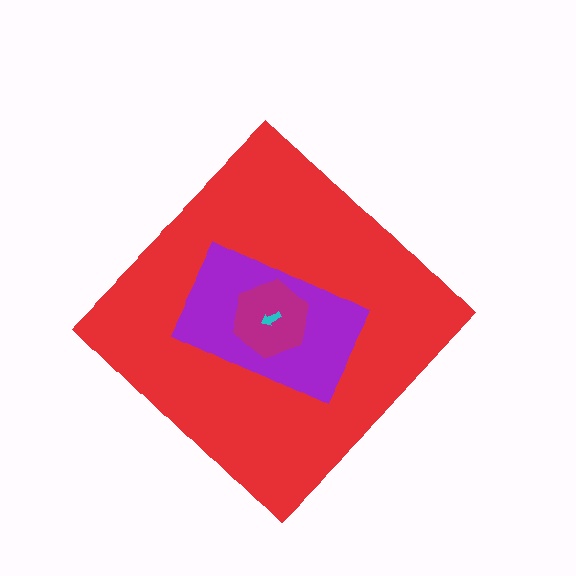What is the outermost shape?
The red diamond.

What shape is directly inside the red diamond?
The purple rectangle.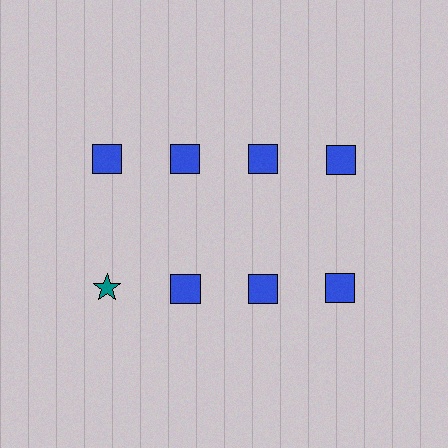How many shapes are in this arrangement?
There are 8 shapes arranged in a grid pattern.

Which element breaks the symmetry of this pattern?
The teal star in the second row, leftmost column breaks the symmetry. All other shapes are blue squares.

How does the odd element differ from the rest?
It differs in both color (teal instead of blue) and shape (star instead of square).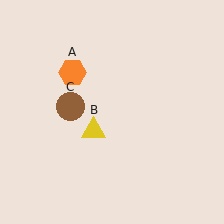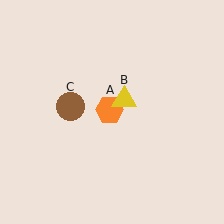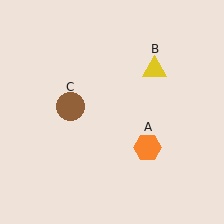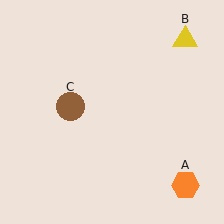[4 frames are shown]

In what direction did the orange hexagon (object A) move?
The orange hexagon (object A) moved down and to the right.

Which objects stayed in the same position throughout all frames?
Brown circle (object C) remained stationary.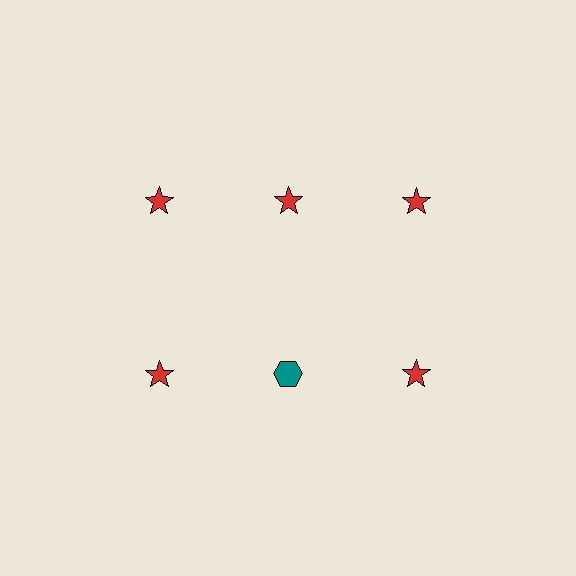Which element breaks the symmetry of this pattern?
The teal hexagon in the second row, second from left column breaks the symmetry. All other shapes are red stars.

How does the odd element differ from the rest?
It differs in both color (teal instead of red) and shape (hexagon instead of star).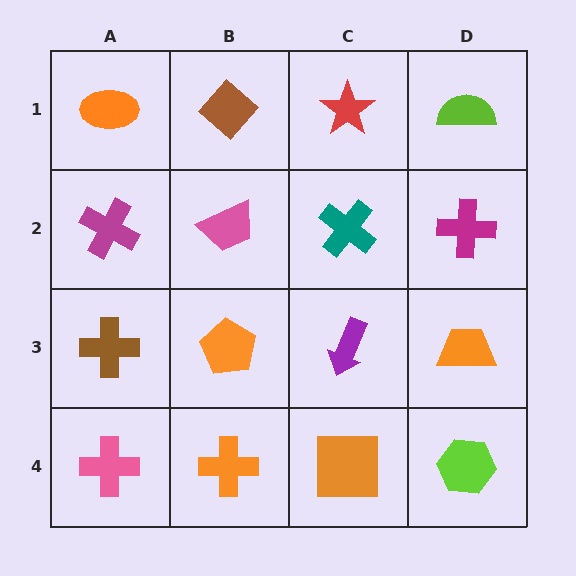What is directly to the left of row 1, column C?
A brown diamond.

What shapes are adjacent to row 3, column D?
A magenta cross (row 2, column D), a lime hexagon (row 4, column D), a purple arrow (row 3, column C).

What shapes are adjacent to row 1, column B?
A pink trapezoid (row 2, column B), an orange ellipse (row 1, column A), a red star (row 1, column C).